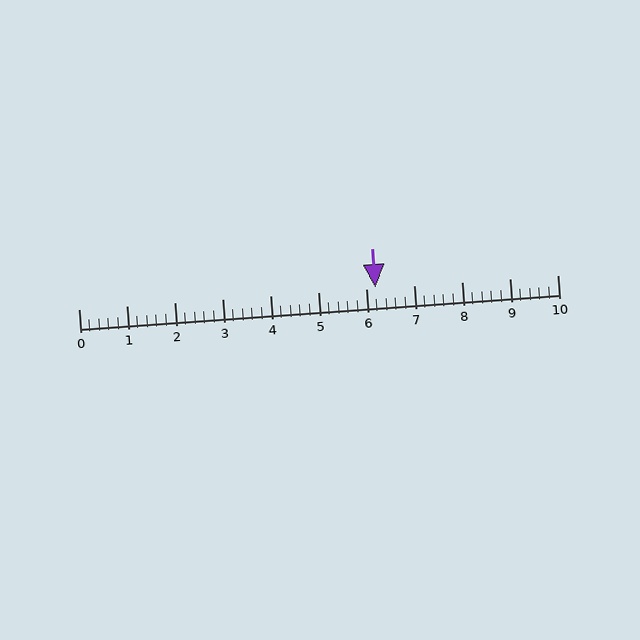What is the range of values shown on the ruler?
The ruler shows values from 0 to 10.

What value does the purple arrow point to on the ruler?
The purple arrow points to approximately 6.2.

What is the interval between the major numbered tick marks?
The major tick marks are spaced 1 units apart.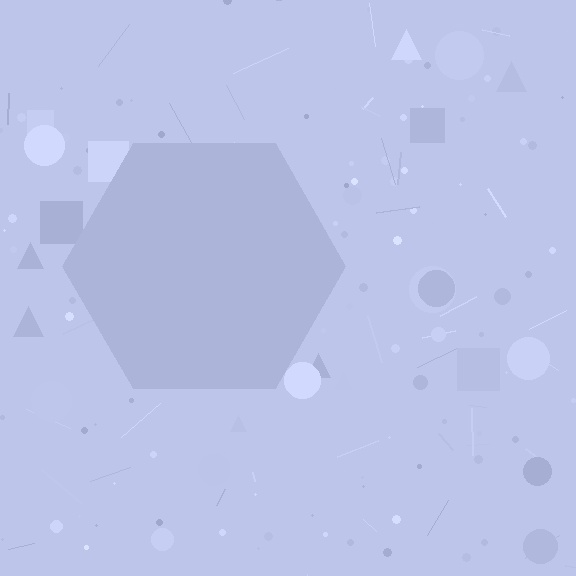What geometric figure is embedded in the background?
A hexagon is embedded in the background.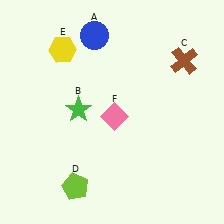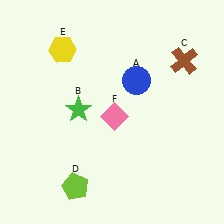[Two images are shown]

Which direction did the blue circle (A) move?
The blue circle (A) moved down.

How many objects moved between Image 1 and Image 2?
1 object moved between the two images.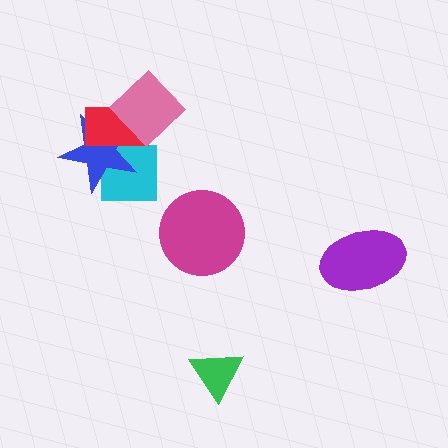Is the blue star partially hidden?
Yes, it is partially covered by another shape.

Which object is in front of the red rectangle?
The pink diamond is in front of the red rectangle.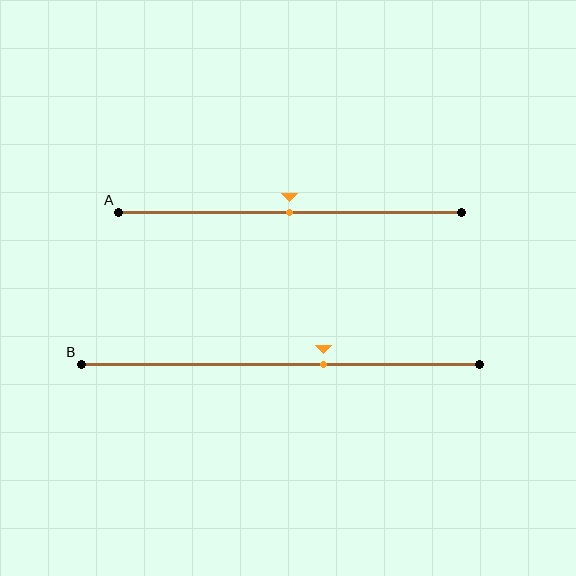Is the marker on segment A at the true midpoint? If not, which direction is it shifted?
Yes, the marker on segment A is at the true midpoint.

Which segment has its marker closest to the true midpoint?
Segment A has its marker closest to the true midpoint.